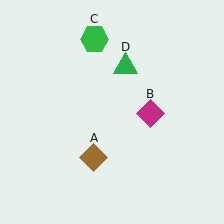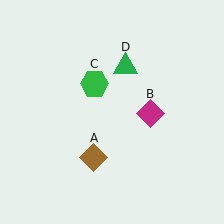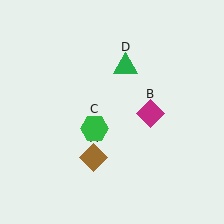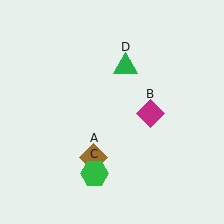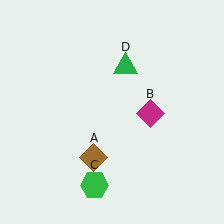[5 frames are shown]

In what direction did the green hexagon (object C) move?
The green hexagon (object C) moved down.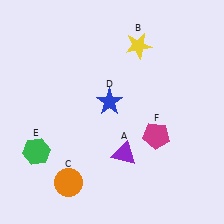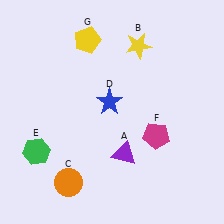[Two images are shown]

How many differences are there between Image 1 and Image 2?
There is 1 difference between the two images.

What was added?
A yellow pentagon (G) was added in Image 2.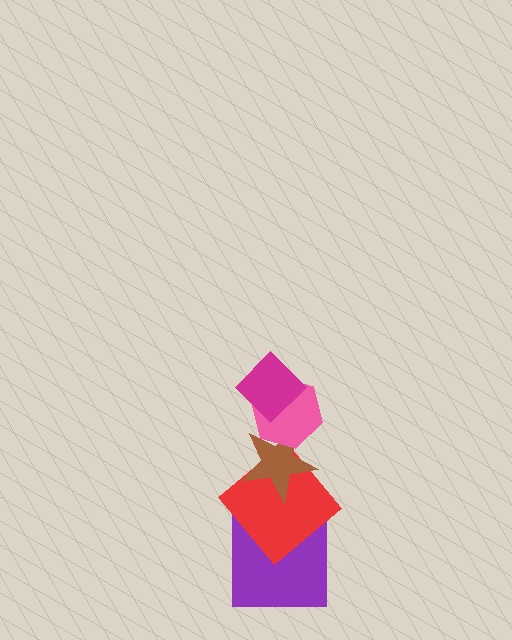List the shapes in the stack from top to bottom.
From top to bottom: the magenta diamond, the pink hexagon, the brown star, the red diamond, the purple square.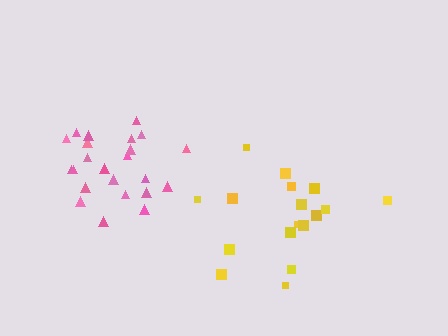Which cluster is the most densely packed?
Pink.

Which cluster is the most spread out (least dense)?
Yellow.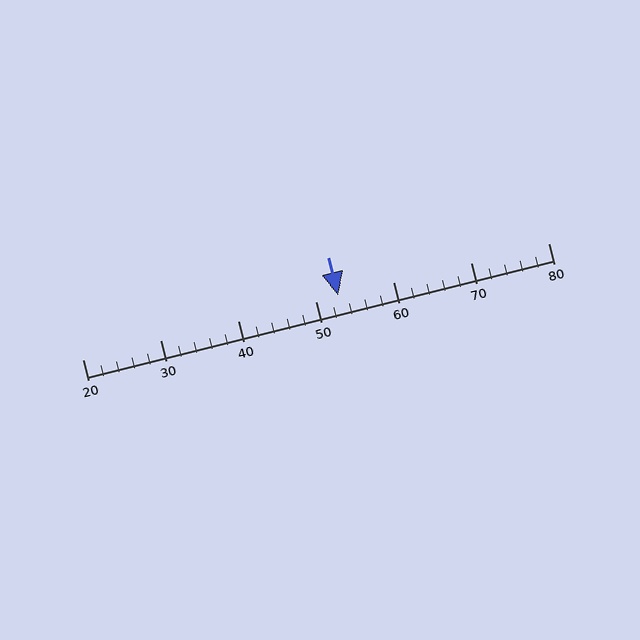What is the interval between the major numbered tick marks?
The major tick marks are spaced 10 units apart.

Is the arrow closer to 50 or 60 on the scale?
The arrow is closer to 50.